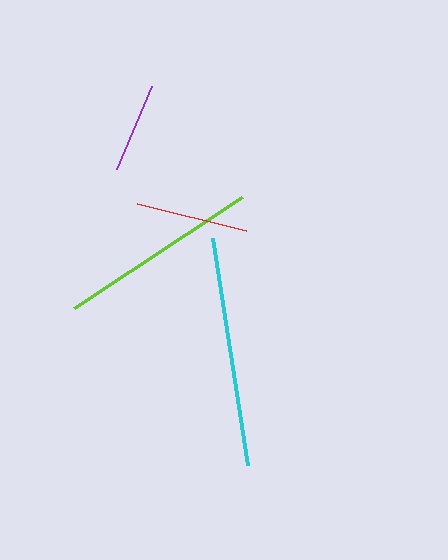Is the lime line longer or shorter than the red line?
The lime line is longer than the red line.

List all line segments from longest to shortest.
From longest to shortest: cyan, lime, red, purple.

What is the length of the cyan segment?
The cyan segment is approximately 230 pixels long.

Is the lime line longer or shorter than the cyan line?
The cyan line is longer than the lime line.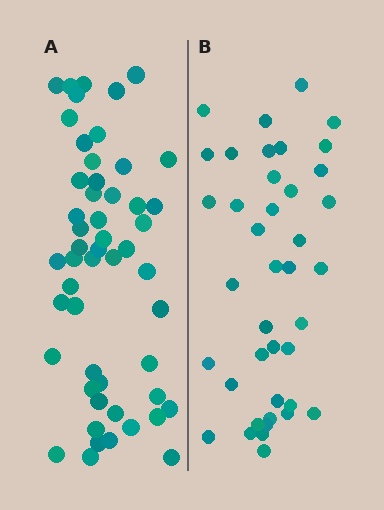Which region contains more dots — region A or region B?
Region A (the left region) has more dots.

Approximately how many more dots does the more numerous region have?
Region A has roughly 12 or so more dots than region B.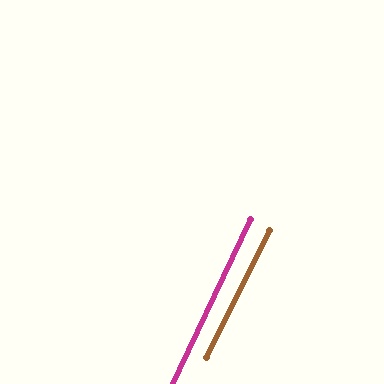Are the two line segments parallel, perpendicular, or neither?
Parallel — their directions differ by only 0.9°.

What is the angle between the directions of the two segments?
Approximately 1 degree.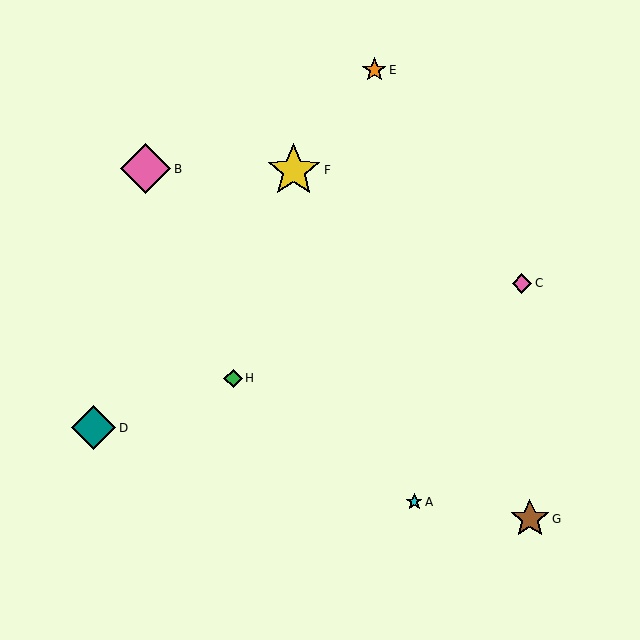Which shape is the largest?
The yellow star (labeled F) is the largest.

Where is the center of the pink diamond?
The center of the pink diamond is at (522, 283).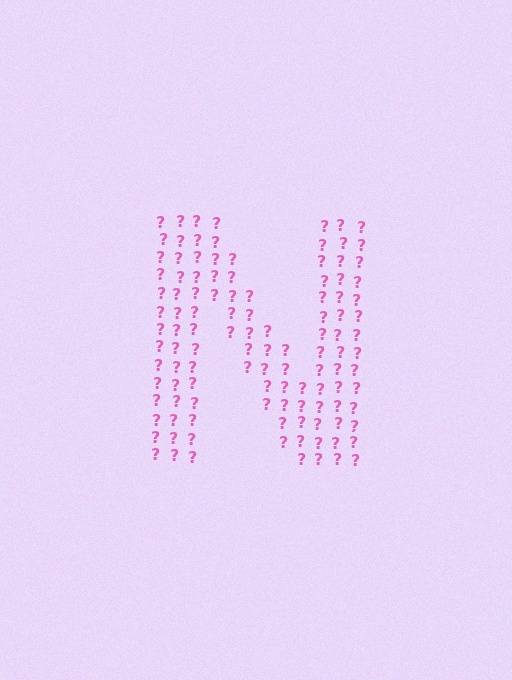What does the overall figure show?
The overall figure shows the letter N.